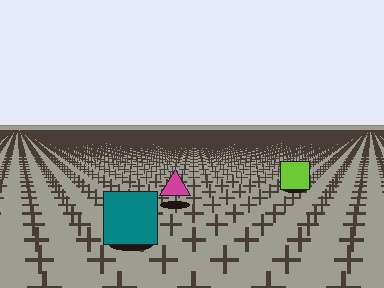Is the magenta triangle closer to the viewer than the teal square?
No. The teal square is closer — you can tell from the texture gradient: the ground texture is coarser near it.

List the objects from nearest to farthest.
From nearest to farthest: the teal square, the magenta triangle, the lime square.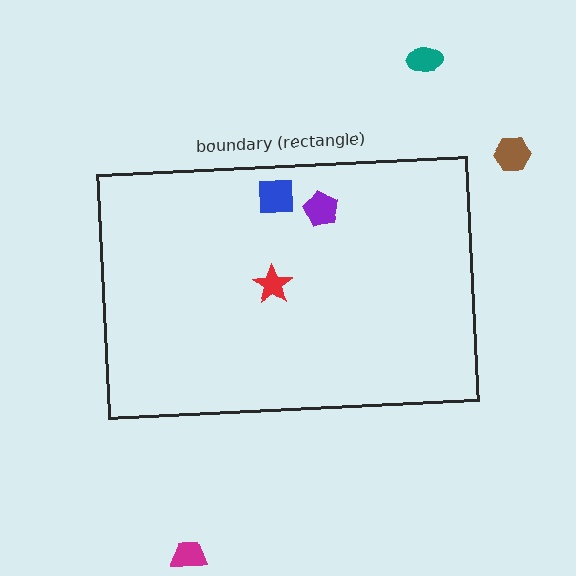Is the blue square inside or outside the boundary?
Inside.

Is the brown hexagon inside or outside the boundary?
Outside.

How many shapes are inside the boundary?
3 inside, 3 outside.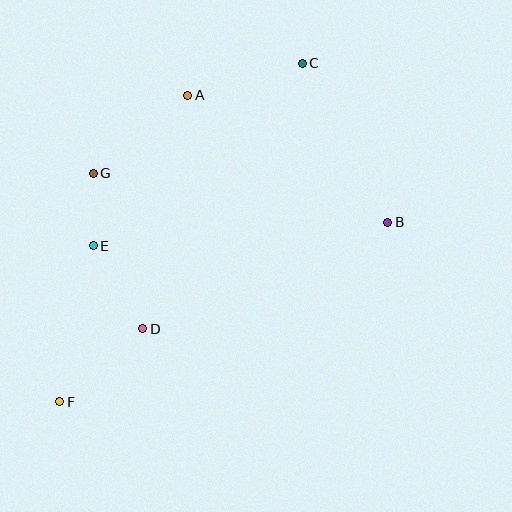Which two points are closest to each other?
Points E and G are closest to each other.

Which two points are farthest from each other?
Points C and F are farthest from each other.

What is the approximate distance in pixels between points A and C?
The distance between A and C is approximately 119 pixels.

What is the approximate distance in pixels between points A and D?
The distance between A and D is approximately 237 pixels.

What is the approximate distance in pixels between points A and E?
The distance between A and E is approximately 177 pixels.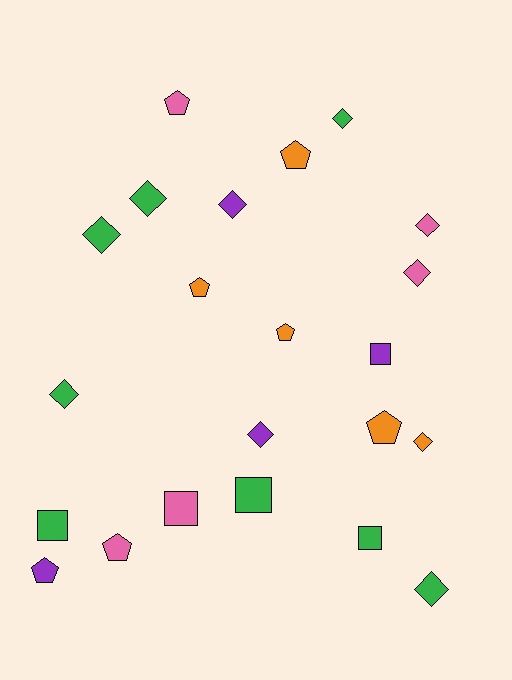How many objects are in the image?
There are 22 objects.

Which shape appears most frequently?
Diamond, with 10 objects.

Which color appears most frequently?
Green, with 8 objects.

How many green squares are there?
There are 3 green squares.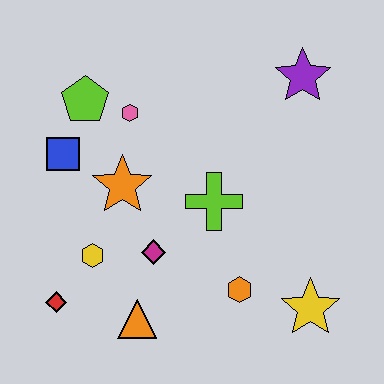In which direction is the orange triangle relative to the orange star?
The orange triangle is below the orange star.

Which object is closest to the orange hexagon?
The yellow star is closest to the orange hexagon.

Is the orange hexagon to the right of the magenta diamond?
Yes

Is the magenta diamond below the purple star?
Yes